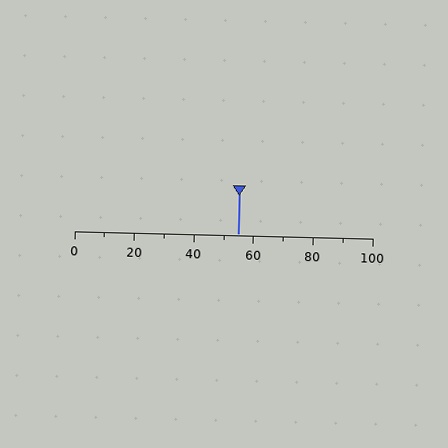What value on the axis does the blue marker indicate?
The marker indicates approximately 55.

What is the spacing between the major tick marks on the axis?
The major ticks are spaced 20 apart.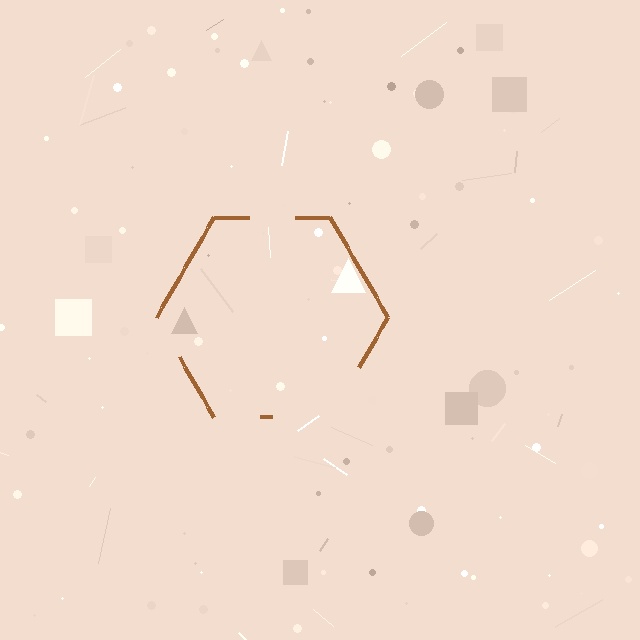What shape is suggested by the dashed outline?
The dashed outline suggests a hexagon.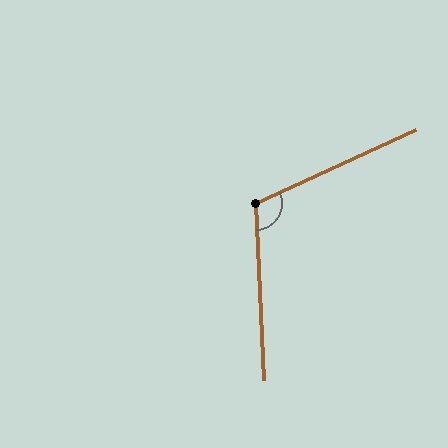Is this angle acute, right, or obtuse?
It is obtuse.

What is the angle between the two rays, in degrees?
Approximately 112 degrees.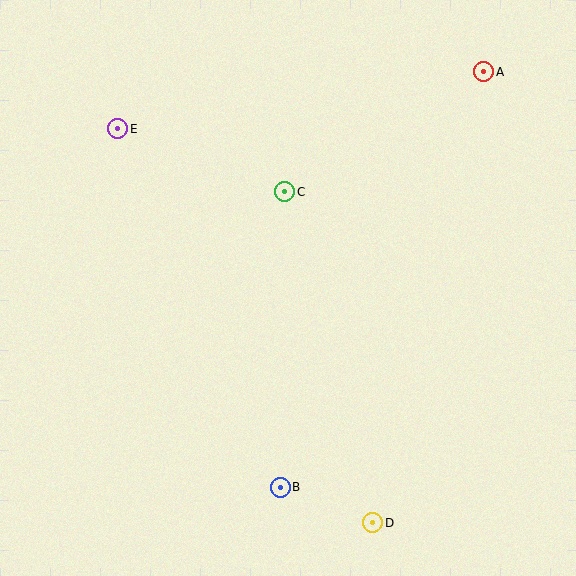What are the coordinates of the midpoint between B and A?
The midpoint between B and A is at (382, 280).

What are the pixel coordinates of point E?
Point E is at (118, 129).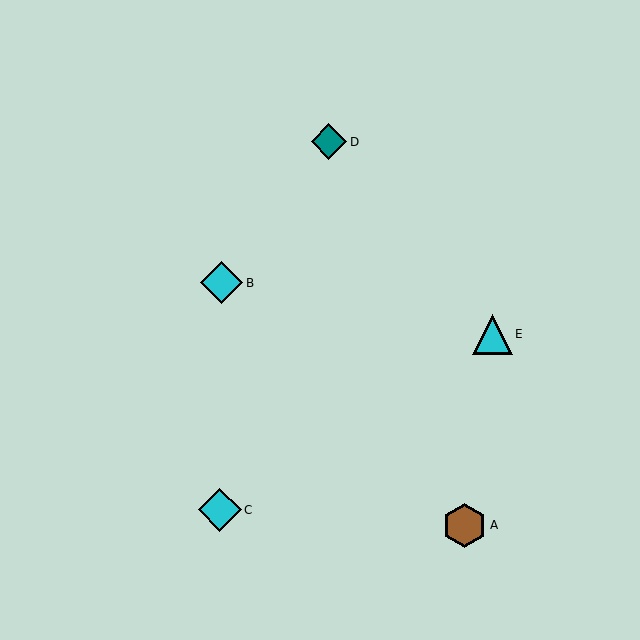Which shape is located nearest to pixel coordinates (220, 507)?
The cyan diamond (labeled C) at (220, 510) is nearest to that location.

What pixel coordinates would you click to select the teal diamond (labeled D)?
Click at (329, 142) to select the teal diamond D.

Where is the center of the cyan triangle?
The center of the cyan triangle is at (492, 334).